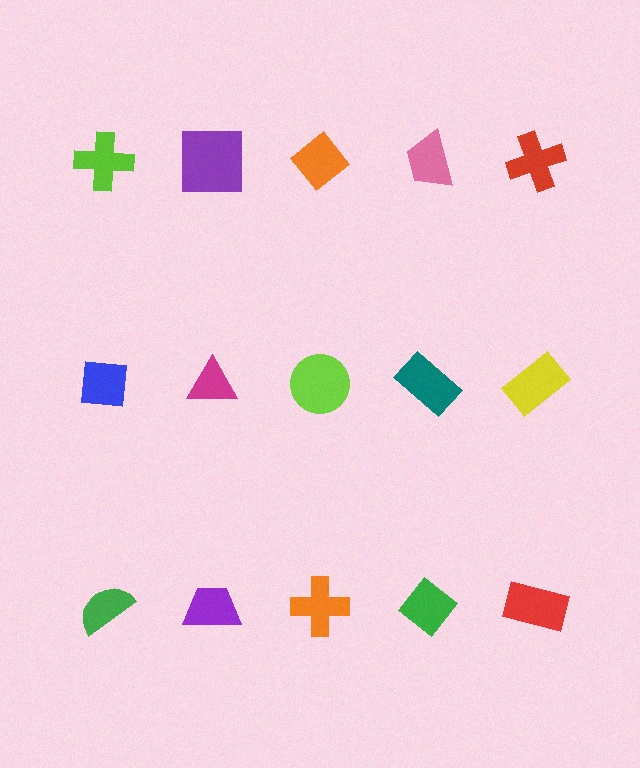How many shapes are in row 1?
5 shapes.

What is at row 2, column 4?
A teal rectangle.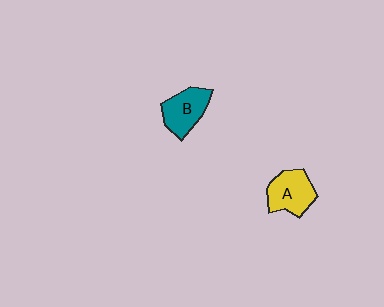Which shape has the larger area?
Shape A (yellow).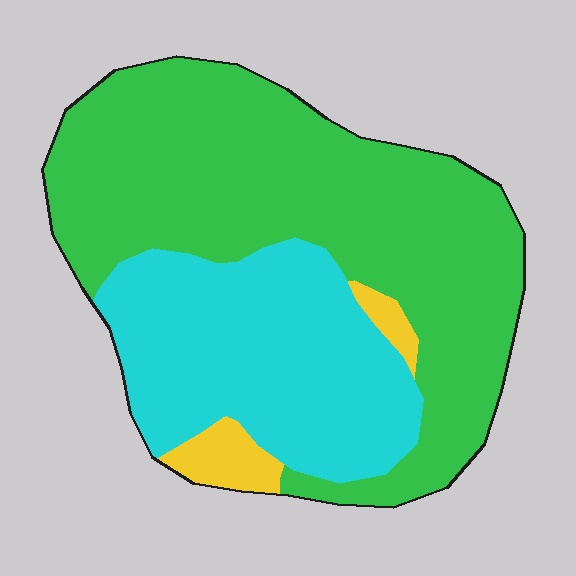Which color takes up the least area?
Yellow, at roughly 5%.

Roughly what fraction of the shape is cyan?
Cyan covers about 35% of the shape.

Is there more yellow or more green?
Green.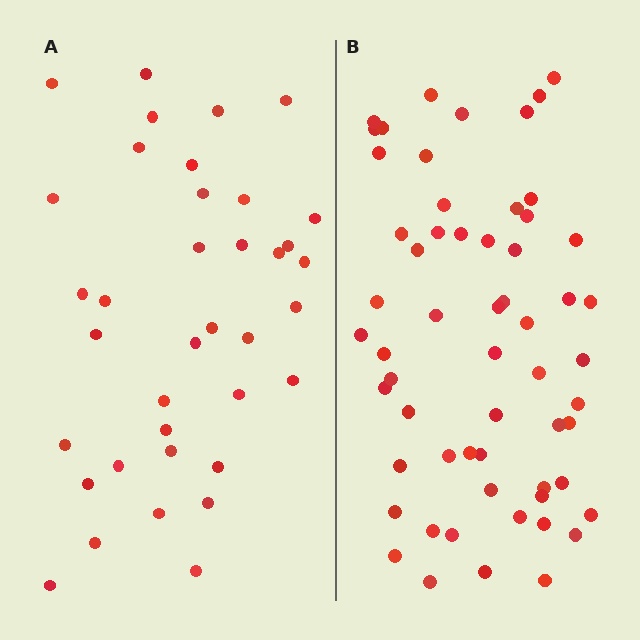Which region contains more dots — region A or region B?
Region B (the right region) has more dots.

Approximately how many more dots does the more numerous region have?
Region B has approximately 20 more dots than region A.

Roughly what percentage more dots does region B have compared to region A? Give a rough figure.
About 60% more.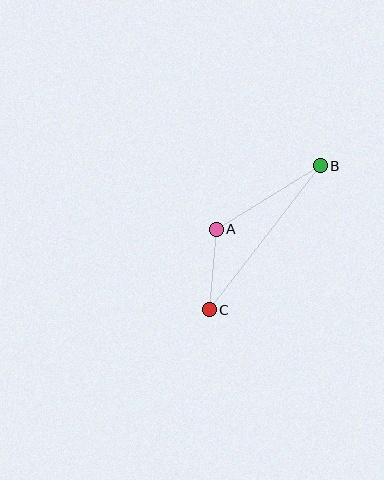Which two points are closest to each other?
Points A and C are closest to each other.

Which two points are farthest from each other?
Points B and C are farthest from each other.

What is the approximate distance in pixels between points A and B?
The distance between A and B is approximately 122 pixels.